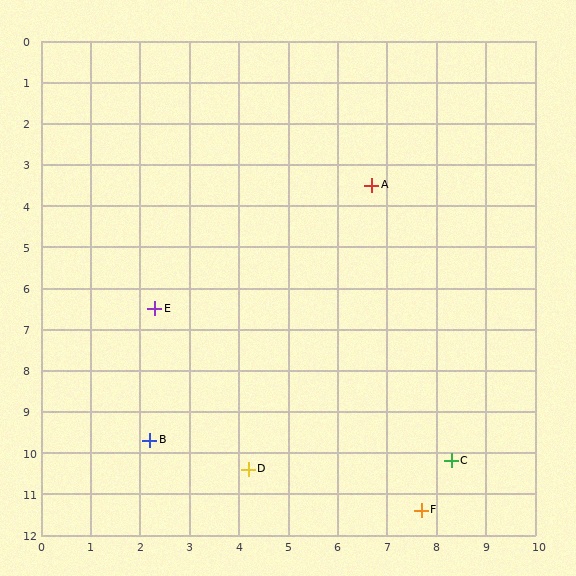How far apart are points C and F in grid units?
Points C and F are about 1.3 grid units apart.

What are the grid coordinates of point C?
Point C is at approximately (8.3, 10.2).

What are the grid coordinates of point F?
Point F is at approximately (7.7, 11.4).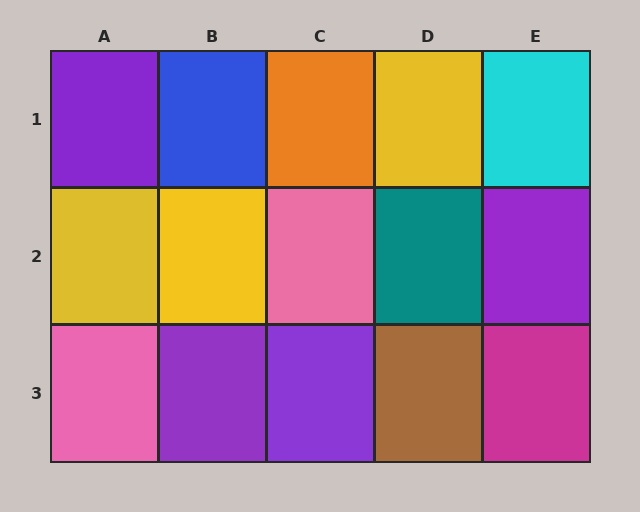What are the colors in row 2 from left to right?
Yellow, yellow, pink, teal, purple.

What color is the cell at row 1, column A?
Purple.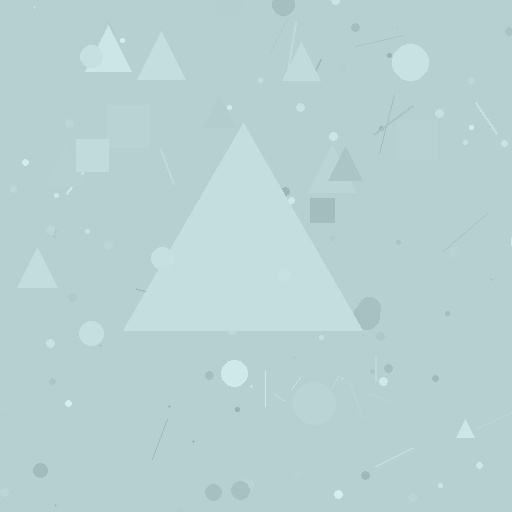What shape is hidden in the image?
A triangle is hidden in the image.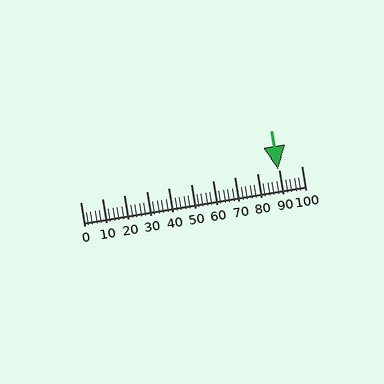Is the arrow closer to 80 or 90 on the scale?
The arrow is closer to 90.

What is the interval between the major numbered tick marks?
The major tick marks are spaced 10 units apart.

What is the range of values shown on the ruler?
The ruler shows values from 0 to 100.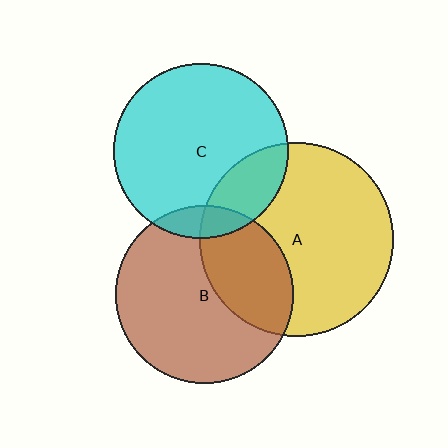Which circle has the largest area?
Circle A (yellow).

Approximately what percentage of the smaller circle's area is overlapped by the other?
Approximately 20%.